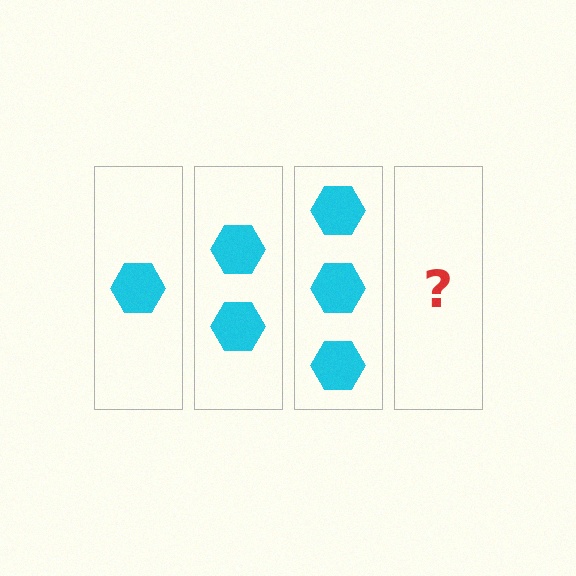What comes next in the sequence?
The next element should be 4 hexagons.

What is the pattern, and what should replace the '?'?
The pattern is that each step adds one more hexagon. The '?' should be 4 hexagons.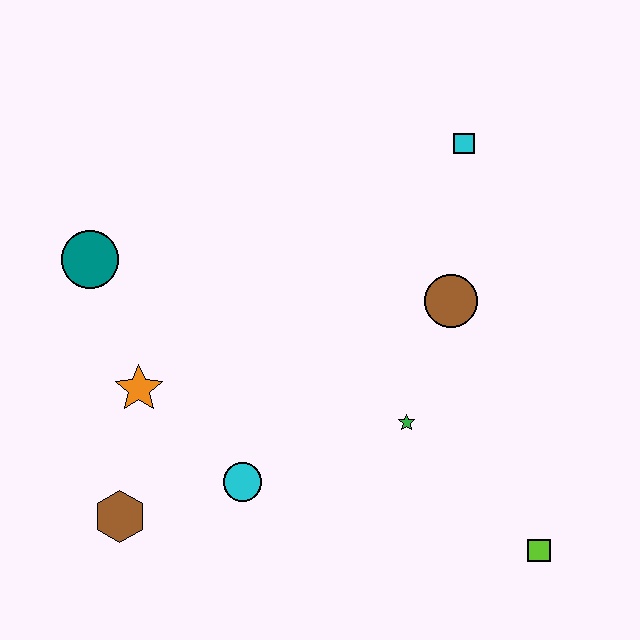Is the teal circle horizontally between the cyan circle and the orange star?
No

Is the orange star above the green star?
Yes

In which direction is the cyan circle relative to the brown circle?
The cyan circle is to the left of the brown circle.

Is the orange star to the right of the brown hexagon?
Yes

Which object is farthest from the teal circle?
The lime square is farthest from the teal circle.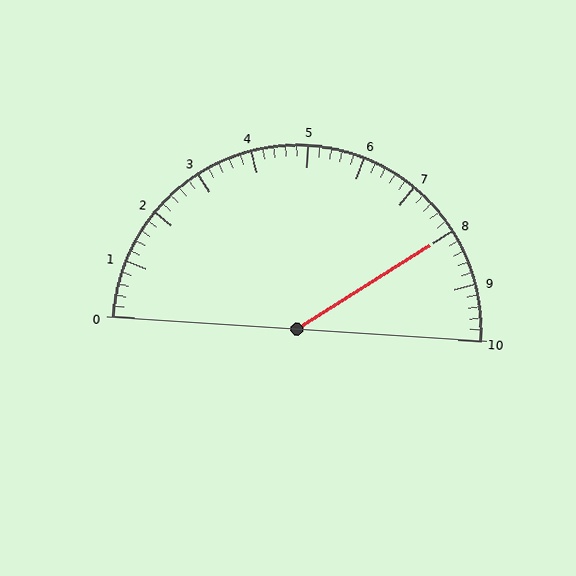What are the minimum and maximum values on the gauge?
The gauge ranges from 0 to 10.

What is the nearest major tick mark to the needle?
The nearest major tick mark is 8.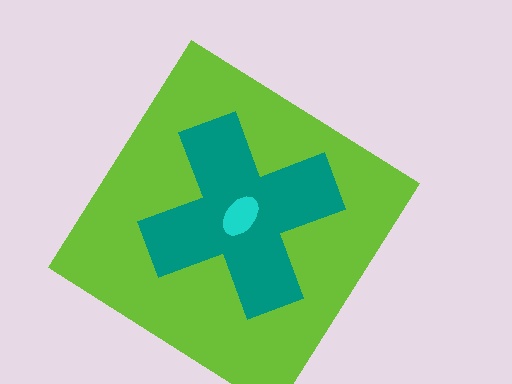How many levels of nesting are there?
3.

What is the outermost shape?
The lime diamond.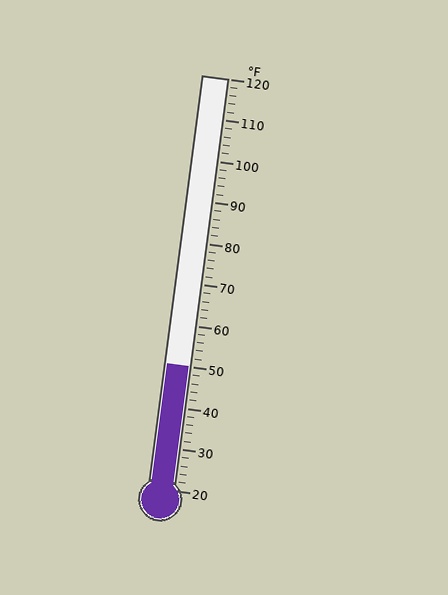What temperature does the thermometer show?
The thermometer shows approximately 50°F.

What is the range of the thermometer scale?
The thermometer scale ranges from 20°F to 120°F.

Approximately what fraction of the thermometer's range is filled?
The thermometer is filled to approximately 30% of its range.